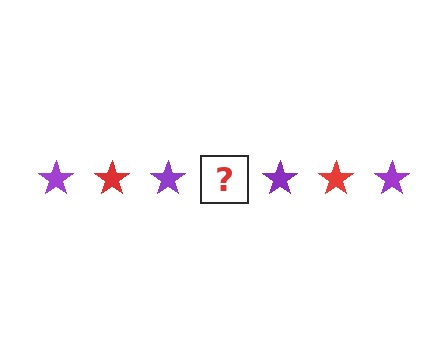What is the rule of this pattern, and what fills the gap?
The rule is that the pattern cycles through purple, red stars. The gap should be filled with a red star.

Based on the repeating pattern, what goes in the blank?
The blank should be a red star.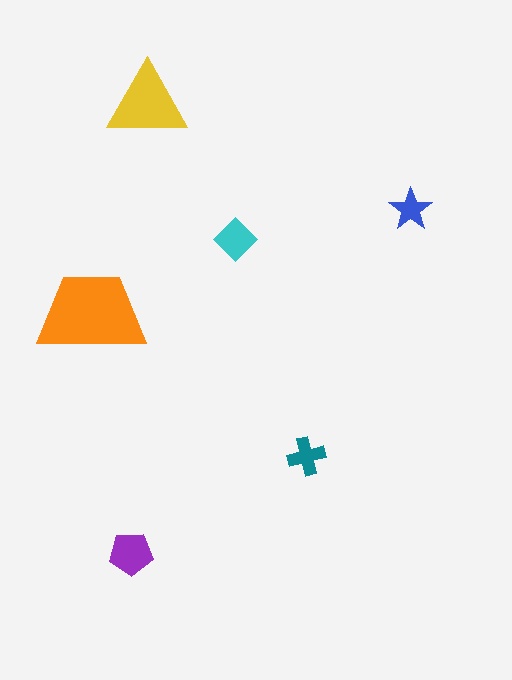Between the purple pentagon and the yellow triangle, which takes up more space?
The yellow triangle.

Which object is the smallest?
The blue star.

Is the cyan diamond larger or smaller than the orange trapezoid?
Smaller.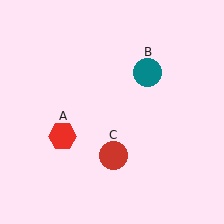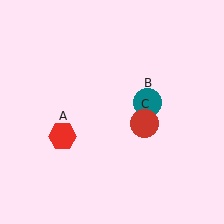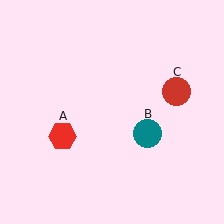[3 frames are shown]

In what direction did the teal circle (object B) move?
The teal circle (object B) moved down.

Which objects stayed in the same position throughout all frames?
Red hexagon (object A) remained stationary.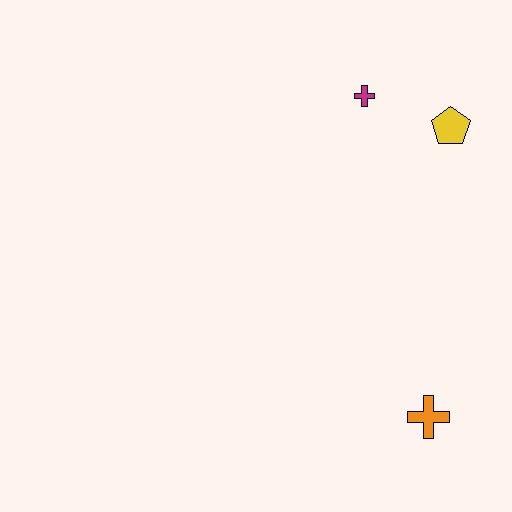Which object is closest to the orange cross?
The yellow pentagon is closest to the orange cross.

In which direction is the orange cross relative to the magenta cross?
The orange cross is below the magenta cross.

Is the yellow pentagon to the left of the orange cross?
No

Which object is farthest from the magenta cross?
The orange cross is farthest from the magenta cross.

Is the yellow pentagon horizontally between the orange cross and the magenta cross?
No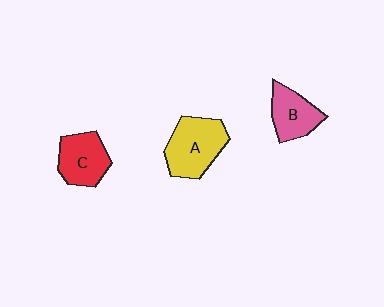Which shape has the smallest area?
Shape B (pink).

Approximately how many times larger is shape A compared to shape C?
Approximately 1.2 times.